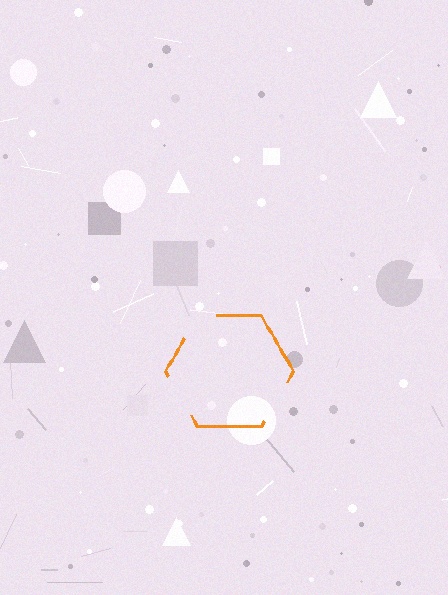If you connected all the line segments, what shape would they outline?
They would outline a hexagon.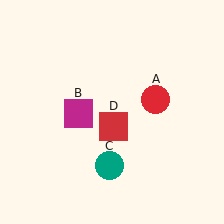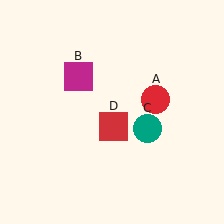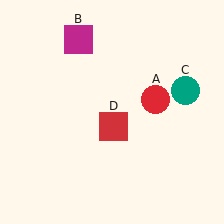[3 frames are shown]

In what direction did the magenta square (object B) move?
The magenta square (object B) moved up.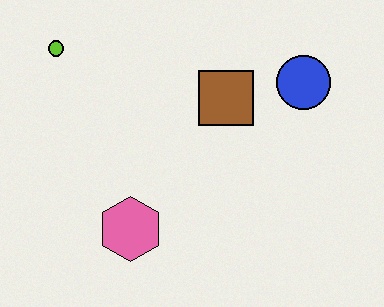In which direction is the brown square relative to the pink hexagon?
The brown square is above the pink hexagon.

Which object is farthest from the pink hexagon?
The blue circle is farthest from the pink hexagon.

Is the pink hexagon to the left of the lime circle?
No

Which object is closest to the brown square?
The blue circle is closest to the brown square.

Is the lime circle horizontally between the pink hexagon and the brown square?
No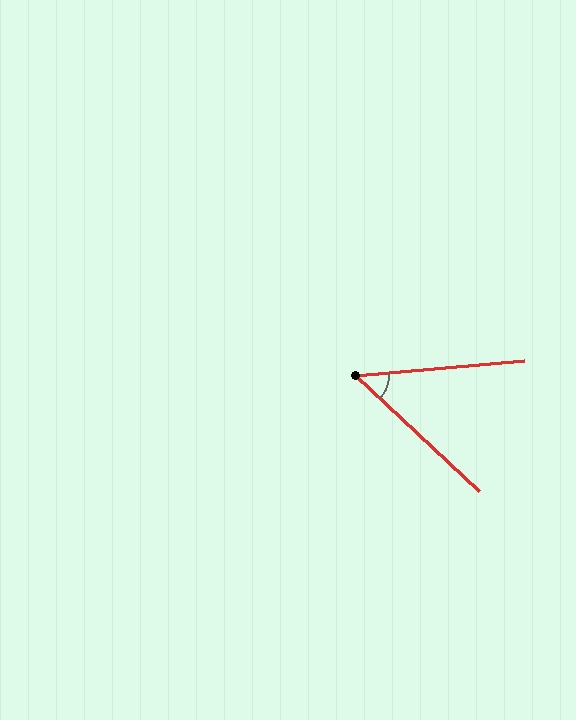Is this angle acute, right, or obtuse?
It is acute.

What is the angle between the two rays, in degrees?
Approximately 48 degrees.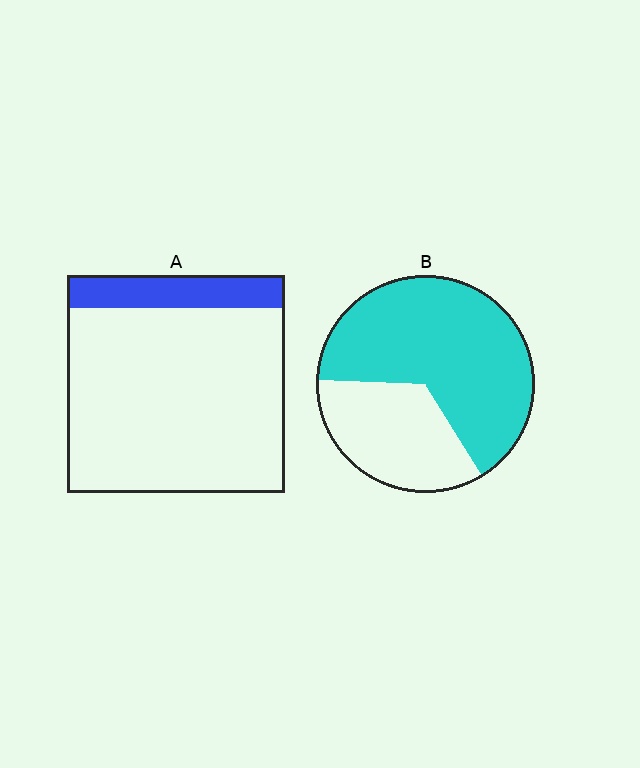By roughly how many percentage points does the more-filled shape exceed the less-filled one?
By roughly 50 percentage points (B over A).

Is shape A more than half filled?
No.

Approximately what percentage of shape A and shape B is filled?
A is approximately 15% and B is approximately 65%.